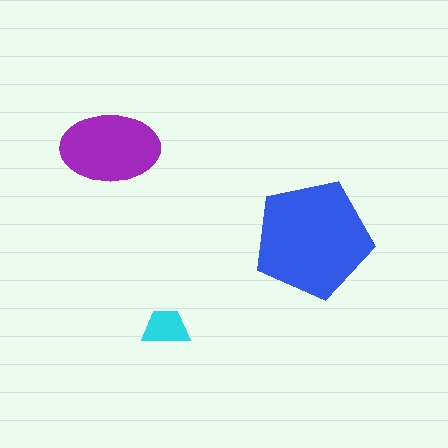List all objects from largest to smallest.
The blue pentagon, the purple ellipse, the cyan trapezoid.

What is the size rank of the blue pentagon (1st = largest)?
1st.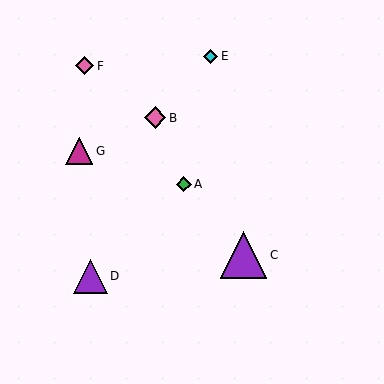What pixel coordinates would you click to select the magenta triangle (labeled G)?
Click at (79, 151) to select the magenta triangle G.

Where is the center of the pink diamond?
The center of the pink diamond is at (85, 66).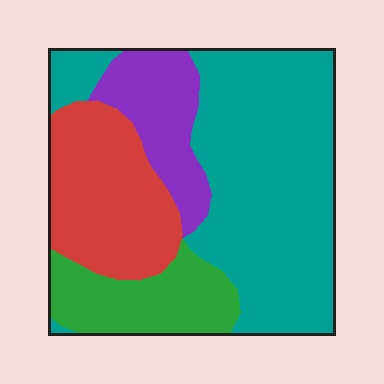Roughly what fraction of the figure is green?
Green takes up about one sixth (1/6) of the figure.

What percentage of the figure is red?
Red takes up less than a quarter of the figure.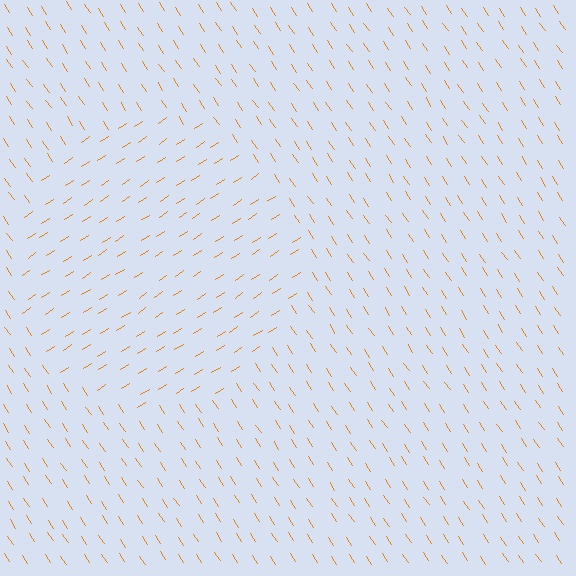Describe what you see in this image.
The image is filled with small orange line segments. A circle region in the image has lines oriented differently from the surrounding lines, creating a visible texture boundary.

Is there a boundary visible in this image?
Yes, there is a texture boundary formed by a change in line orientation.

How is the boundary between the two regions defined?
The boundary is defined purely by a change in line orientation (approximately 90 degrees difference). All lines are the same color and thickness.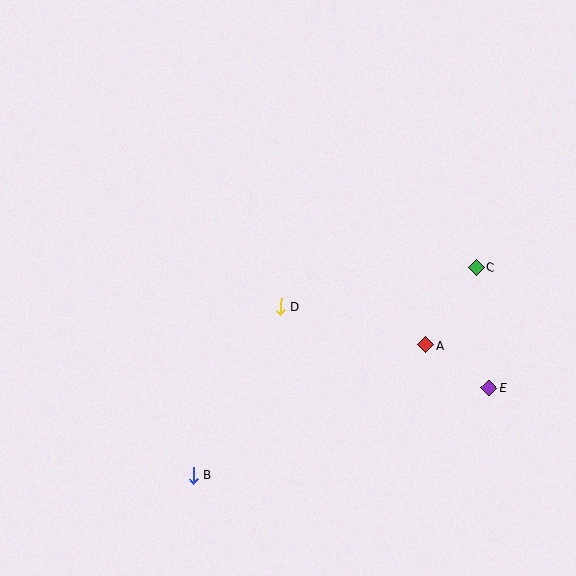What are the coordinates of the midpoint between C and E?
The midpoint between C and E is at (483, 327).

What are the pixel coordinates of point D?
Point D is at (281, 306).